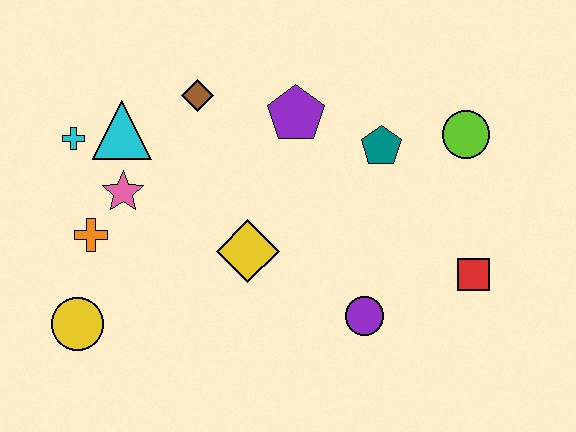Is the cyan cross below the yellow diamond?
No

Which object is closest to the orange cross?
The pink star is closest to the orange cross.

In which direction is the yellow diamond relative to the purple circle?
The yellow diamond is to the left of the purple circle.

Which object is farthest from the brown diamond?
The red square is farthest from the brown diamond.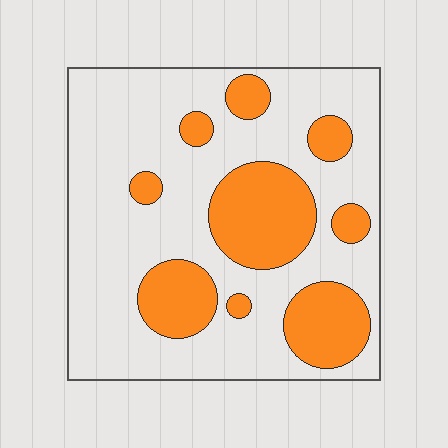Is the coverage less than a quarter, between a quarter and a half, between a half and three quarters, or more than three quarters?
Between a quarter and a half.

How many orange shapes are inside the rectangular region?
9.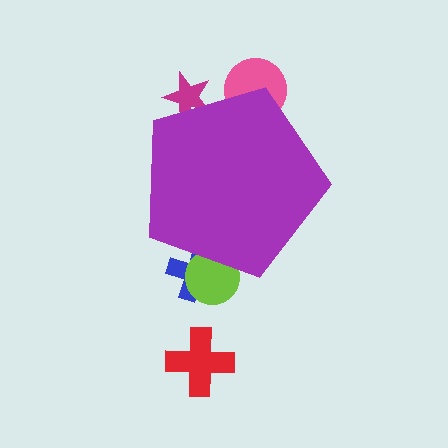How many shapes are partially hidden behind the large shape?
4 shapes are partially hidden.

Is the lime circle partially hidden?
Yes, the lime circle is partially hidden behind the purple pentagon.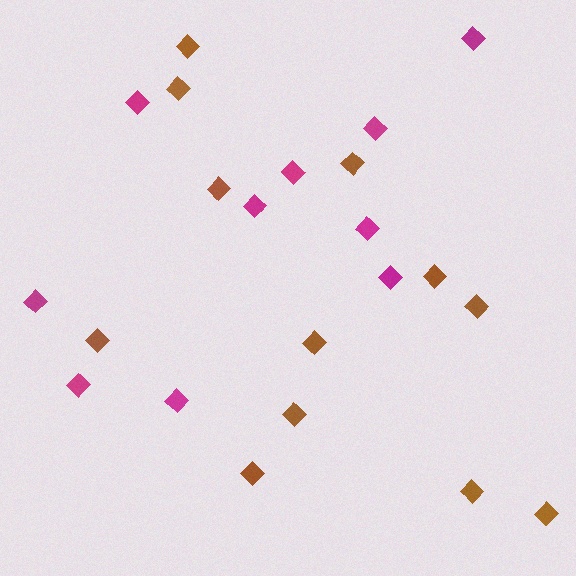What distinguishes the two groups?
There are 2 groups: one group of magenta diamonds (10) and one group of brown diamonds (12).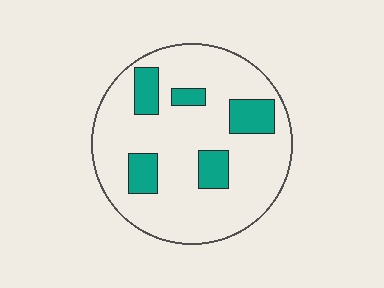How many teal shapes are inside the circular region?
5.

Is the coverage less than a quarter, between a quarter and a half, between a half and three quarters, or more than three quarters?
Less than a quarter.